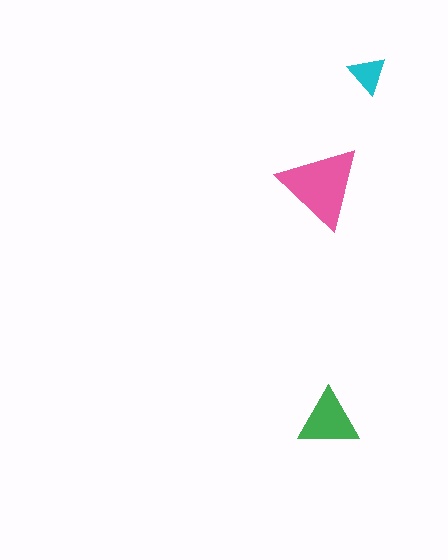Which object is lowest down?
The green triangle is bottommost.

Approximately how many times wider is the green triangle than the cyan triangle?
About 1.5 times wider.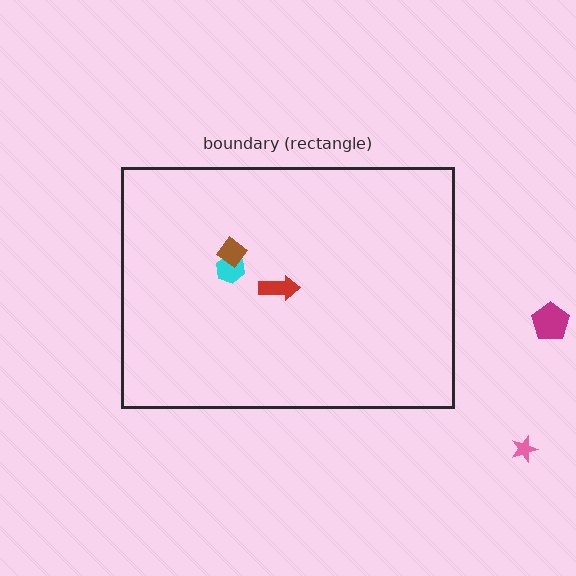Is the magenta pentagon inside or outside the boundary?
Outside.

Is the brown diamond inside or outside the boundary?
Inside.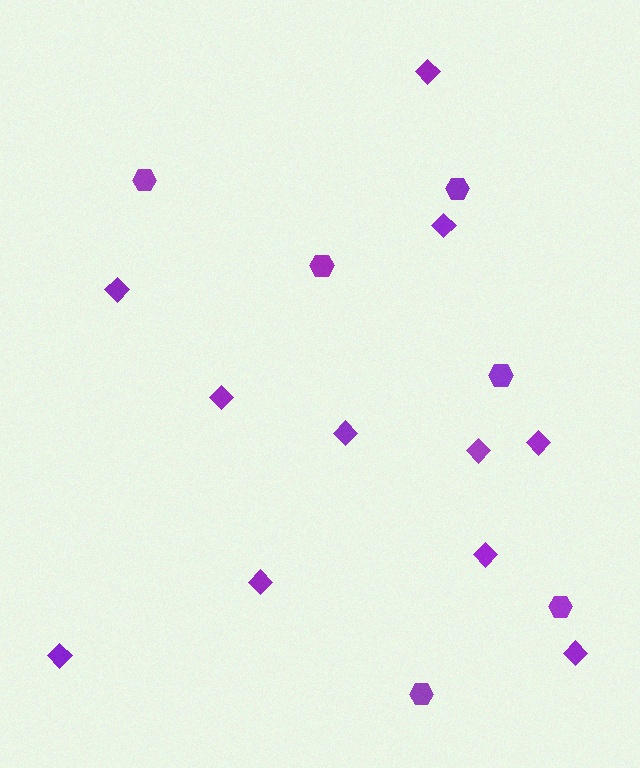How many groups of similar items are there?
There are 2 groups: one group of hexagons (6) and one group of diamonds (11).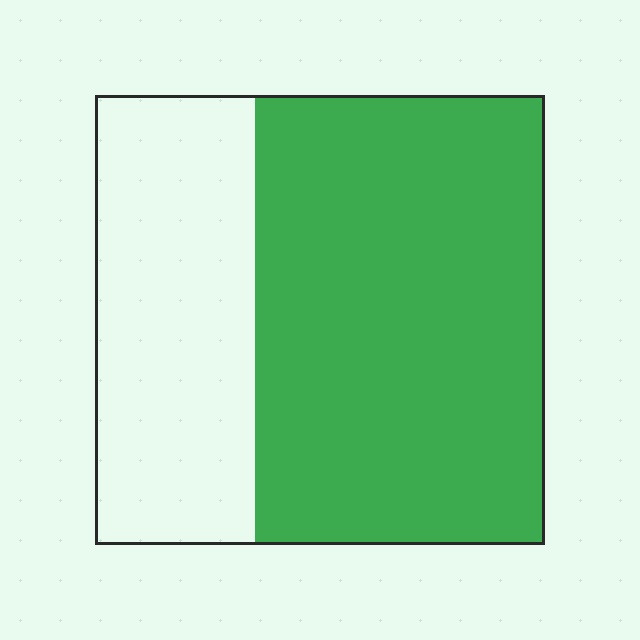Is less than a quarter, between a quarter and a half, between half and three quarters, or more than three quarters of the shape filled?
Between half and three quarters.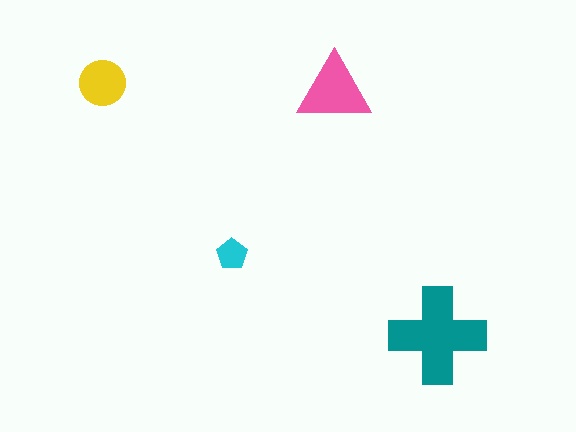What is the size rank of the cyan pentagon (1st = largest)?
4th.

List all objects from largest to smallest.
The teal cross, the pink triangle, the yellow circle, the cyan pentagon.